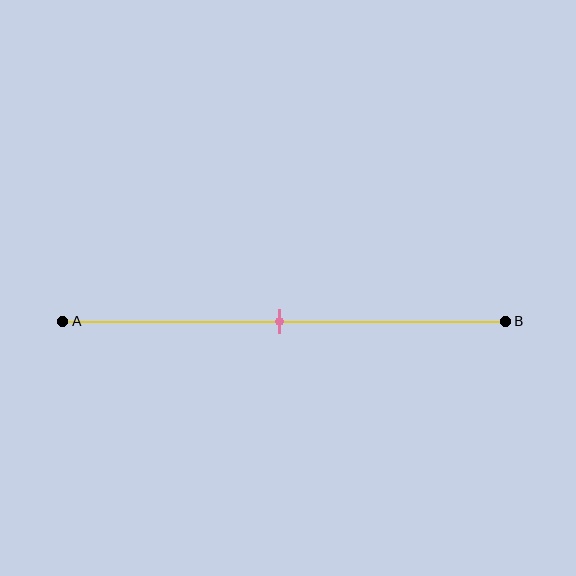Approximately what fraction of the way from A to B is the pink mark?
The pink mark is approximately 50% of the way from A to B.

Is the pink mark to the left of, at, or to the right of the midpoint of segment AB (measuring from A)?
The pink mark is approximately at the midpoint of segment AB.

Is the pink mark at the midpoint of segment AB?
Yes, the mark is approximately at the midpoint.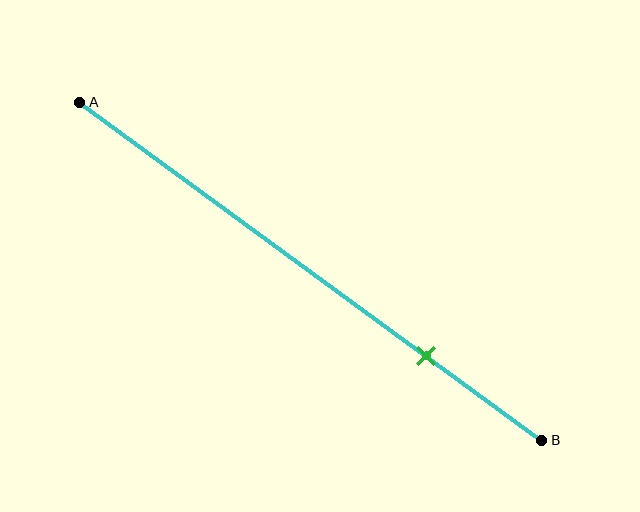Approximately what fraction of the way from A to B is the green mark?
The green mark is approximately 75% of the way from A to B.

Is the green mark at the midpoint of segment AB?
No, the mark is at about 75% from A, not at the 50% midpoint.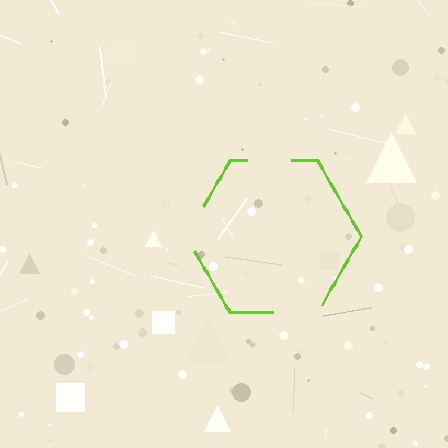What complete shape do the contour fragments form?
The contour fragments form a hexagon.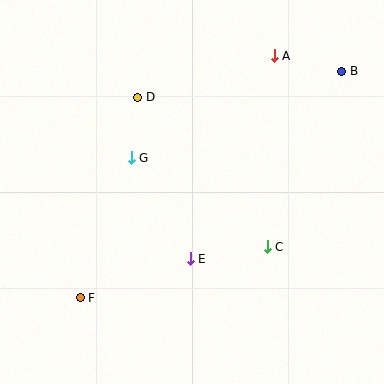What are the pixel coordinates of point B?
Point B is at (342, 71).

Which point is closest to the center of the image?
Point E at (190, 259) is closest to the center.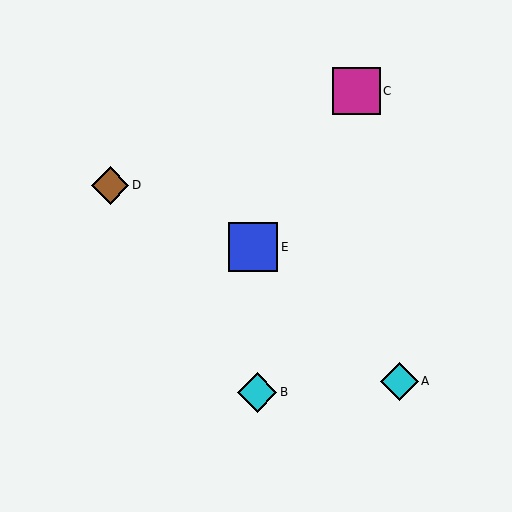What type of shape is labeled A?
Shape A is a cyan diamond.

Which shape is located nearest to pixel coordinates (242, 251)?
The blue square (labeled E) at (253, 247) is nearest to that location.